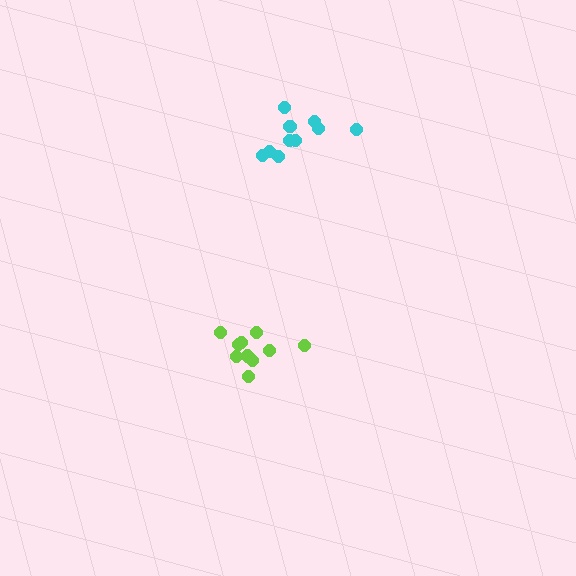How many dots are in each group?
Group 1: 10 dots, Group 2: 10 dots (20 total).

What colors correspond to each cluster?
The clusters are colored: cyan, lime.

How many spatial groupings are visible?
There are 2 spatial groupings.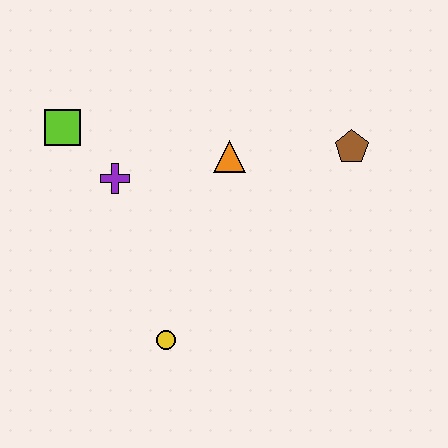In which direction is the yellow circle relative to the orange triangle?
The yellow circle is below the orange triangle.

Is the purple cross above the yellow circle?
Yes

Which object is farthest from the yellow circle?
The brown pentagon is farthest from the yellow circle.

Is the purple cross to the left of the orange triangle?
Yes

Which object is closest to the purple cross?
The lime square is closest to the purple cross.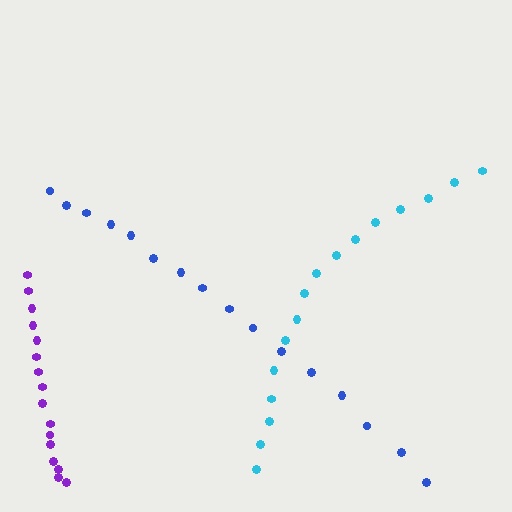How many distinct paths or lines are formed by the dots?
There are 3 distinct paths.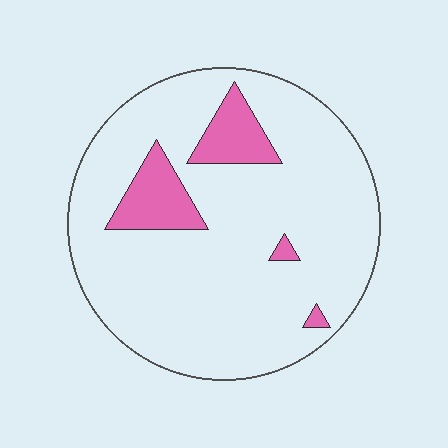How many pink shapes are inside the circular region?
4.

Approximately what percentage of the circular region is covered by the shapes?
Approximately 15%.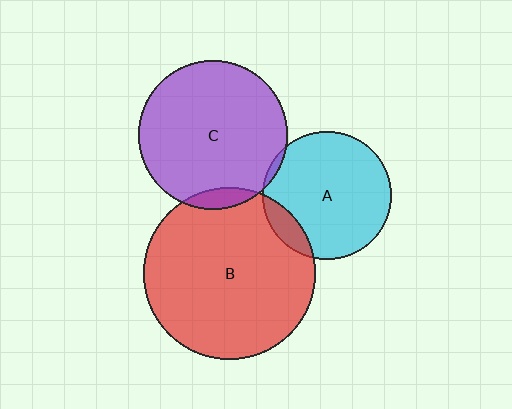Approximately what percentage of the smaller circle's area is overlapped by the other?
Approximately 5%.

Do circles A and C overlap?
Yes.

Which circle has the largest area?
Circle B (red).